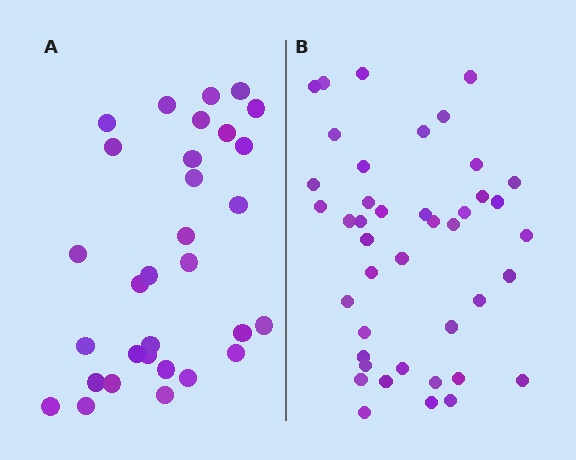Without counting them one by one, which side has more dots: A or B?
Region B (the right region) has more dots.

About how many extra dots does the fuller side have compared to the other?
Region B has roughly 12 or so more dots than region A.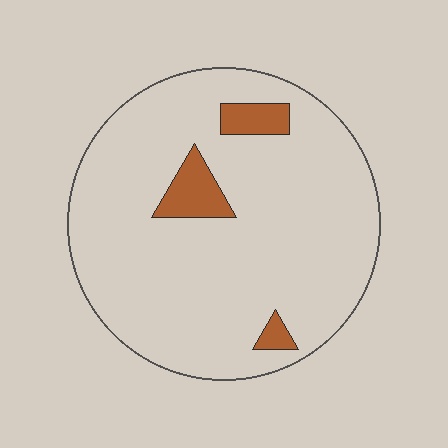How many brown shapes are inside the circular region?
3.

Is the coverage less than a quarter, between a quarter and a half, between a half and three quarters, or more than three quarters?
Less than a quarter.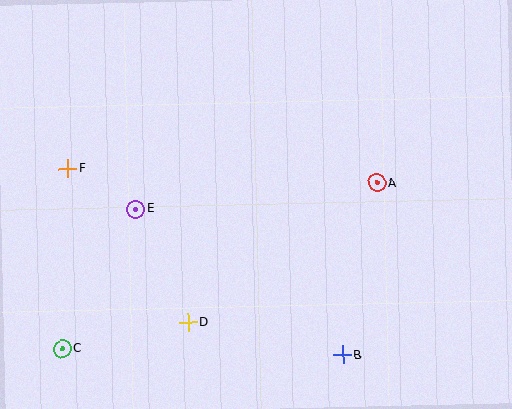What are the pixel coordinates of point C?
Point C is at (62, 349).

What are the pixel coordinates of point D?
Point D is at (188, 323).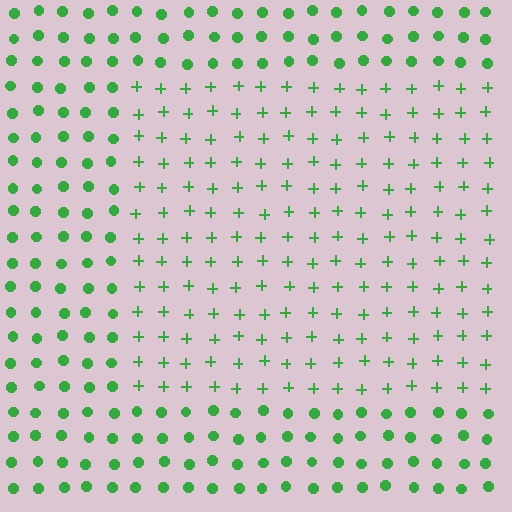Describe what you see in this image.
The image is filled with small green elements arranged in a uniform grid. A rectangle-shaped region contains plus signs, while the surrounding area contains circles. The boundary is defined purely by the change in element shape.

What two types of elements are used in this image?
The image uses plus signs inside the rectangle region and circles outside it.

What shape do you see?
I see a rectangle.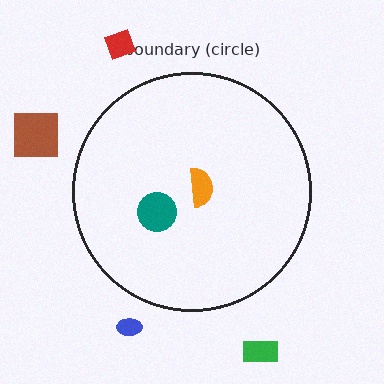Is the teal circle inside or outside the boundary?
Inside.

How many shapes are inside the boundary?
2 inside, 4 outside.